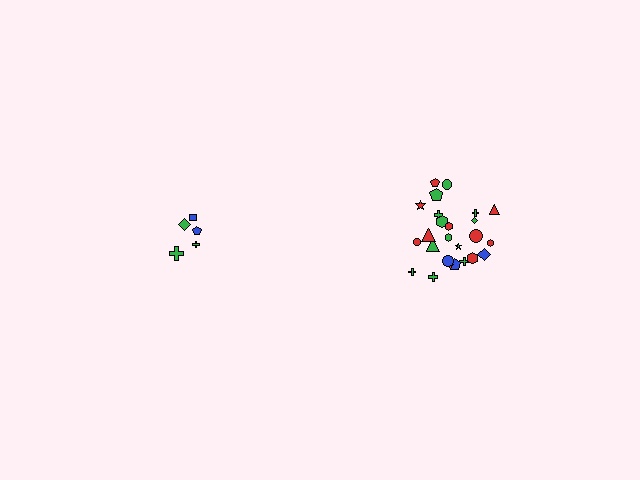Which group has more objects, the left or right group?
The right group.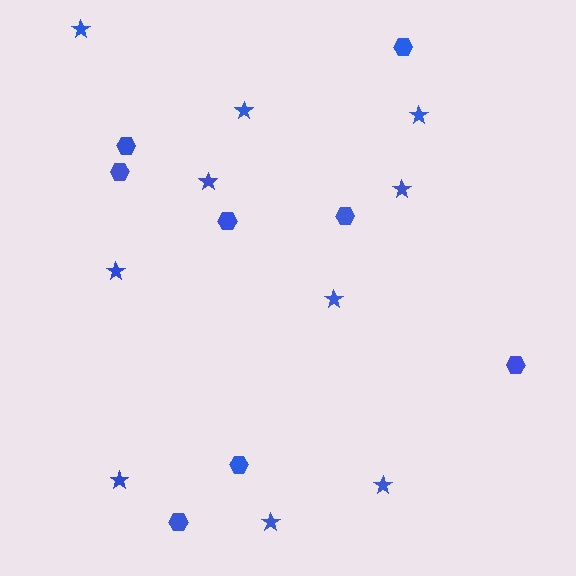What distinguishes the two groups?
There are 2 groups: one group of hexagons (8) and one group of stars (10).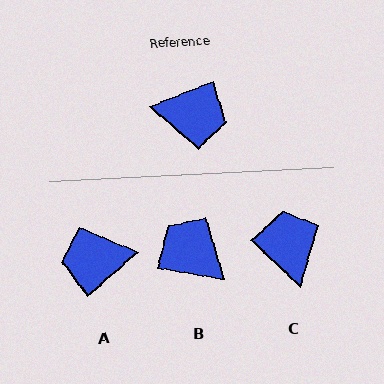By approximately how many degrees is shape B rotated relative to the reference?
Approximately 148 degrees counter-clockwise.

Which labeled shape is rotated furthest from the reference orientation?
A, about 161 degrees away.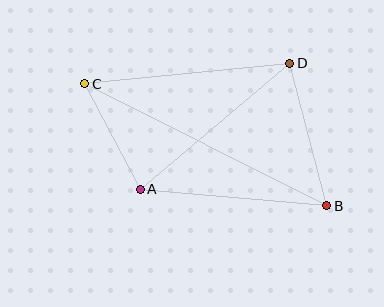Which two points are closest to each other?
Points A and C are closest to each other.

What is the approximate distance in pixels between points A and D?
The distance between A and D is approximately 195 pixels.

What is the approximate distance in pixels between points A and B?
The distance between A and B is approximately 187 pixels.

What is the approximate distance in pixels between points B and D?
The distance between B and D is approximately 147 pixels.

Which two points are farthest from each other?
Points B and C are farthest from each other.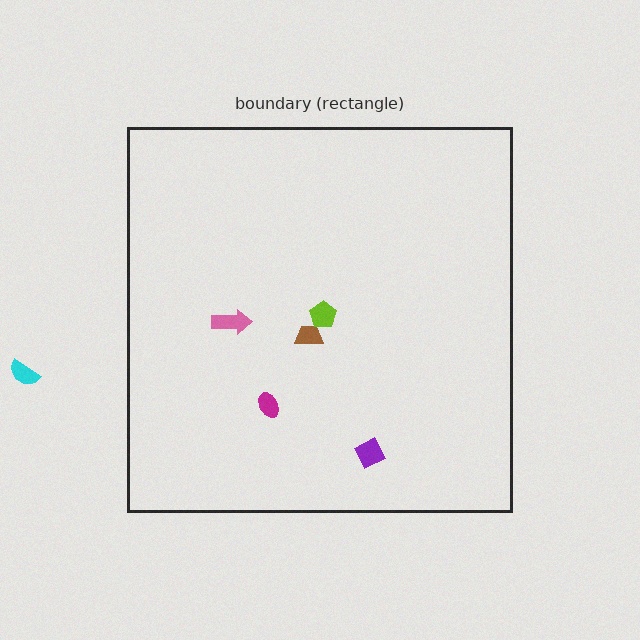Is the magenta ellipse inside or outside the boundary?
Inside.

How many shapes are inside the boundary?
5 inside, 1 outside.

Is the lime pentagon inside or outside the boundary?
Inside.